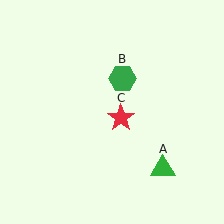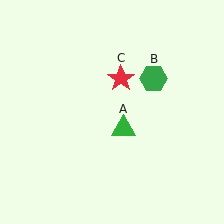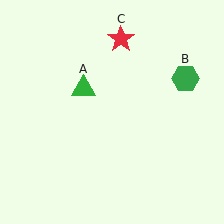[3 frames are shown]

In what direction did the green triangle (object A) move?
The green triangle (object A) moved up and to the left.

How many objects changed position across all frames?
3 objects changed position: green triangle (object A), green hexagon (object B), red star (object C).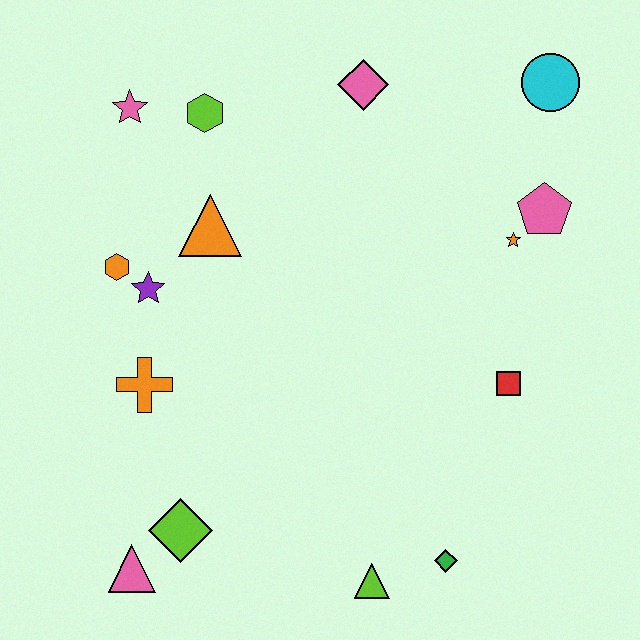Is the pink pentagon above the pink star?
No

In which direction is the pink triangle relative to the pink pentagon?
The pink triangle is to the left of the pink pentagon.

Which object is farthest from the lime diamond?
The cyan circle is farthest from the lime diamond.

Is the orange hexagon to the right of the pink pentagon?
No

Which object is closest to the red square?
The orange star is closest to the red square.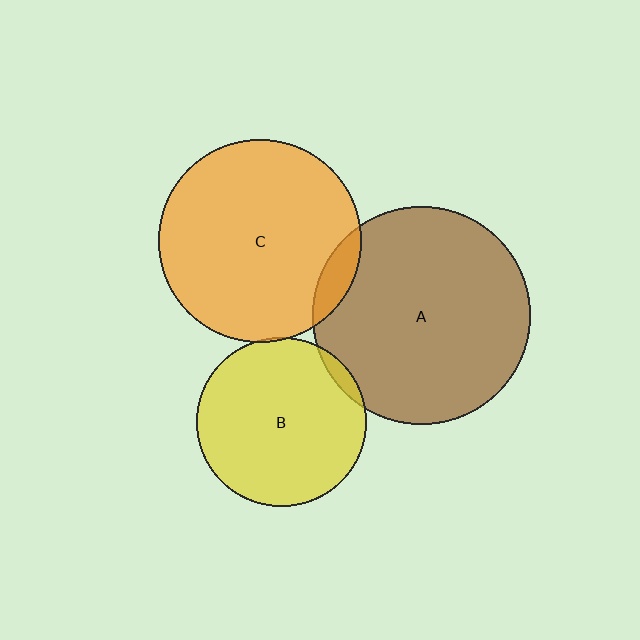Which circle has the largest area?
Circle A (brown).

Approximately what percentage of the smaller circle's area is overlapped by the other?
Approximately 10%.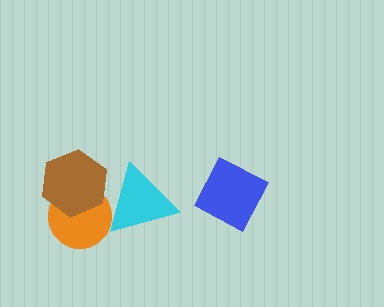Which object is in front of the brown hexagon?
The cyan triangle is in front of the brown hexagon.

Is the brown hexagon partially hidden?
Yes, it is partially covered by another shape.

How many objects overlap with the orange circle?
2 objects overlap with the orange circle.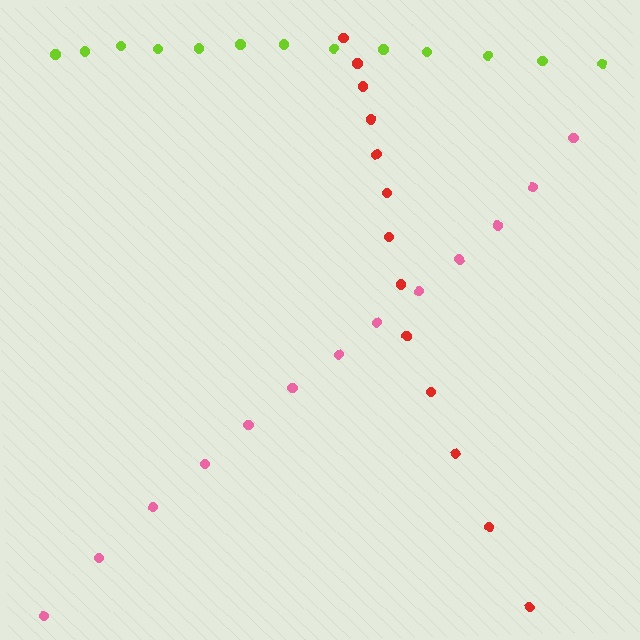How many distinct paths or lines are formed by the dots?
There are 3 distinct paths.